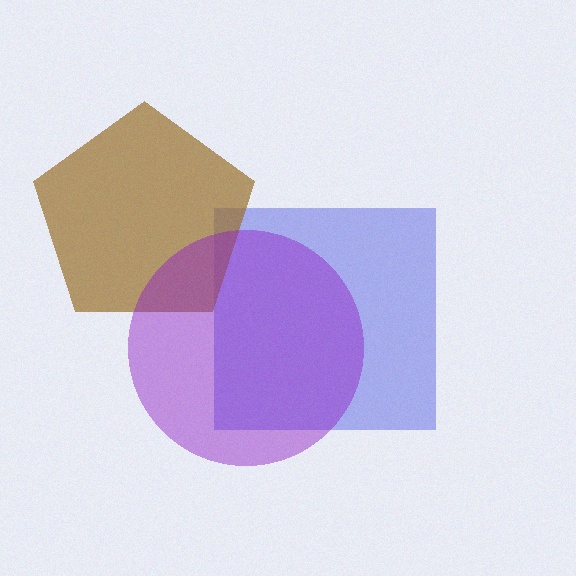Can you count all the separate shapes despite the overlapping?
Yes, there are 3 separate shapes.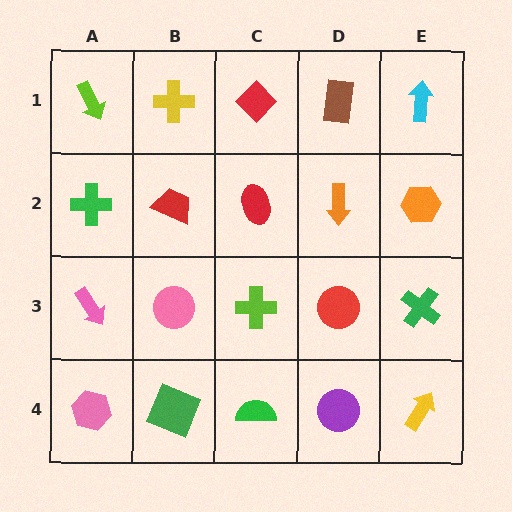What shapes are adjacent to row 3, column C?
A red ellipse (row 2, column C), a green semicircle (row 4, column C), a pink circle (row 3, column B), a red circle (row 3, column D).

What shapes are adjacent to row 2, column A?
A lime arrow (row 1, column A), a pink arrow (row 3, column A), a red trapezoid (row 2, column B).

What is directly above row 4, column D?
A red circle.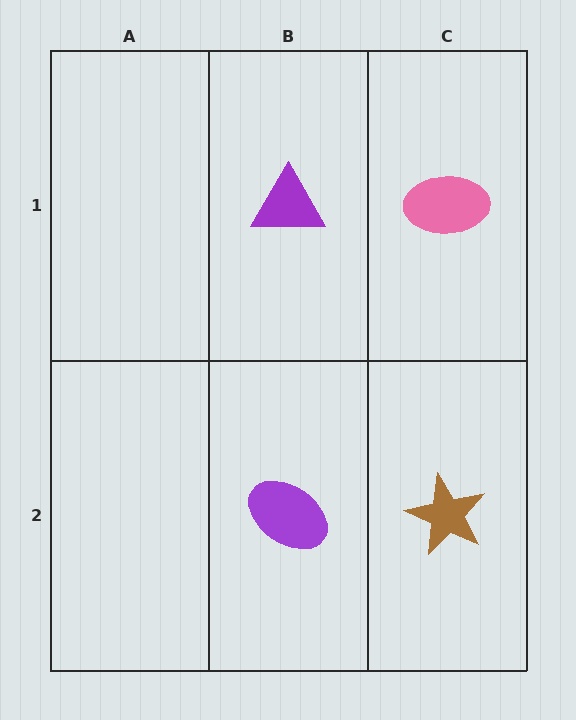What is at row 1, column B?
A purple triangle.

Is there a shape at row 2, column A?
No, that cell is empty.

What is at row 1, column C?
A pink ellipse.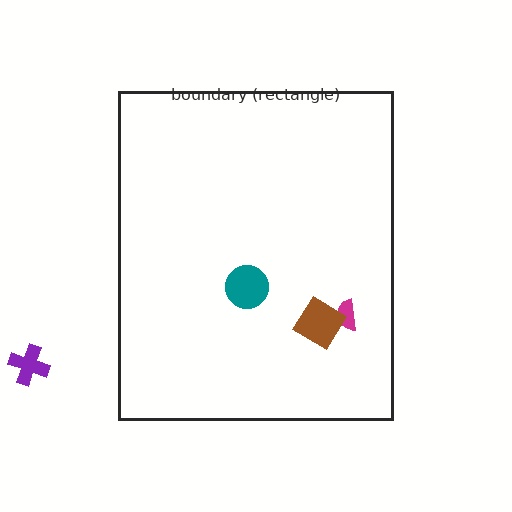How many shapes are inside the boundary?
3 inside, 1 outside.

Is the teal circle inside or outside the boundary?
Inside.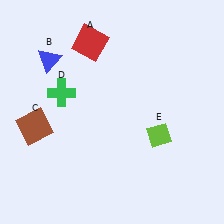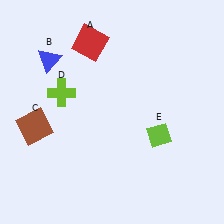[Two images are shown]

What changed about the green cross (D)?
In Image 1, D is green. In Image 2, it changed to lime.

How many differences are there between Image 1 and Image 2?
There is 1 difference between the two images.